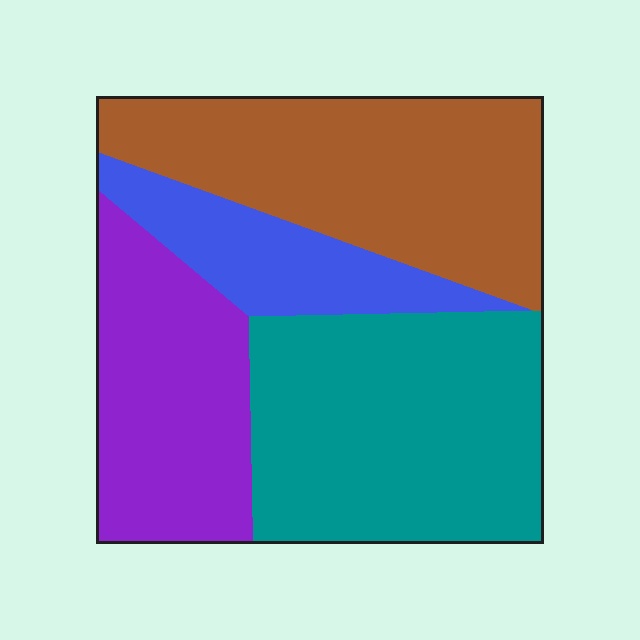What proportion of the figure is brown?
Brown covers about 30% of the figure.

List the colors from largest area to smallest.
From largest to smallest: teal, brown, purple, blue.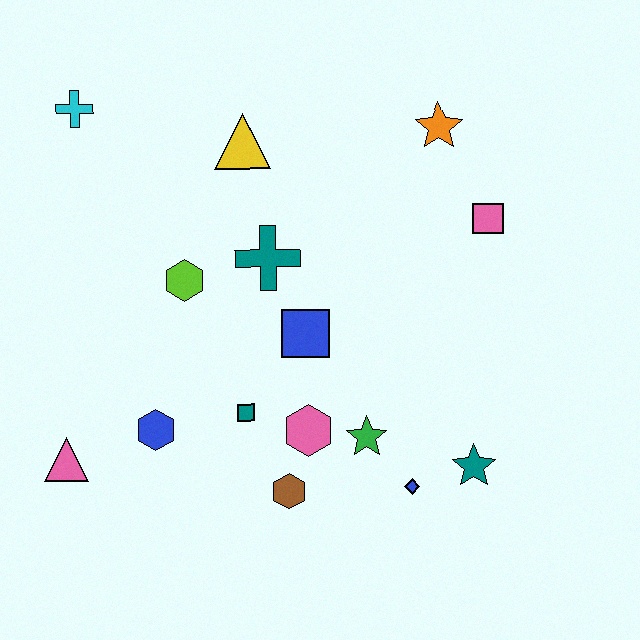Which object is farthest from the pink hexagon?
The cyan cross is farthest from the pink hexagon.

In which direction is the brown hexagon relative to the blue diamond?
The brown hexagon is to the left of the blue diamond.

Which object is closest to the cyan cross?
The yellow triangle is closest to the cyan cross.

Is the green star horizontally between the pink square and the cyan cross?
Yes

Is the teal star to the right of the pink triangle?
Yes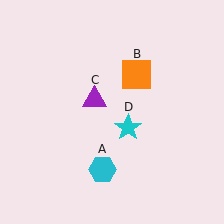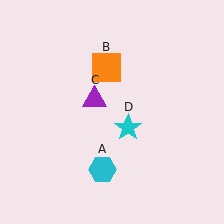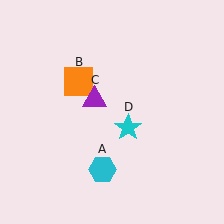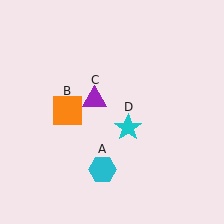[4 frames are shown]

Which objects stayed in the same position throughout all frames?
Cyan hexagon (object A) and purple triangle (object C) and cyan star (object D) remained stationary.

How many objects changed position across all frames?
1 object changed position: orange square (object B).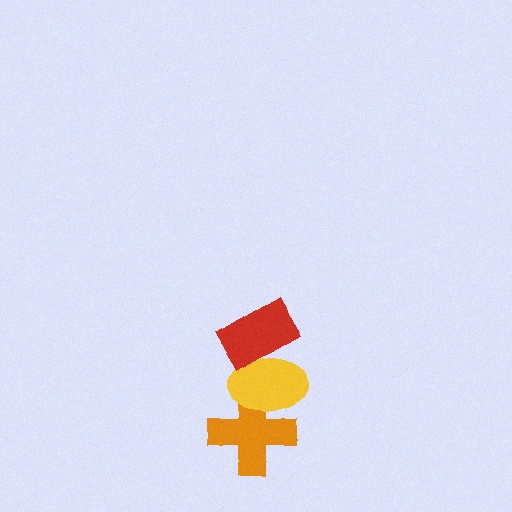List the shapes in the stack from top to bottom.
From top to bottom: the red rectangle, the yellow ellipse, the orange cross.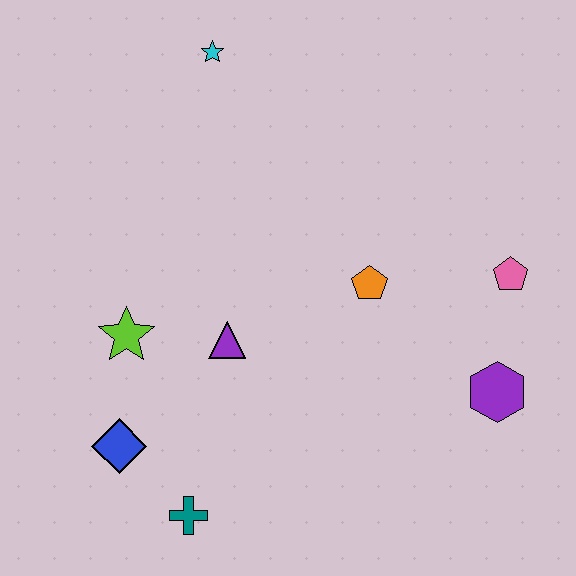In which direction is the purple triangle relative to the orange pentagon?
The purple triangle is to the left of the orange pentagon.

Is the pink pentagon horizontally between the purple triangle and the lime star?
No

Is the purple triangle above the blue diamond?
Yes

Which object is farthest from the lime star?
The pink pentagon is farthest from the lime star.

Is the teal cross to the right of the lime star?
Yes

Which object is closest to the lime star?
The purple triangle is closest to the lime star.